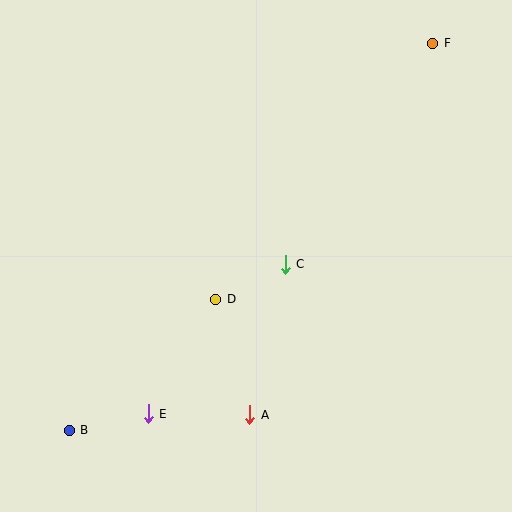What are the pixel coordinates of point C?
Point C is at (285, 264).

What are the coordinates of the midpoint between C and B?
The midpoint between C and B is at (177, 347).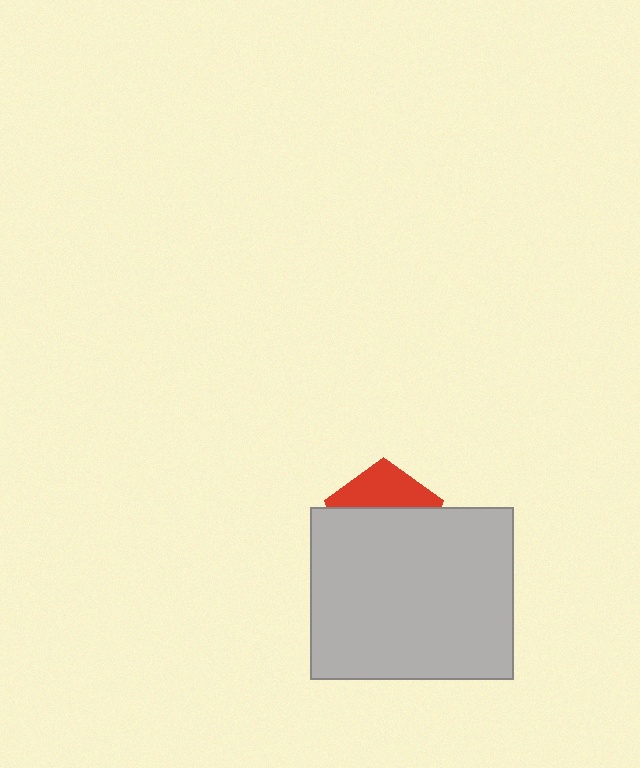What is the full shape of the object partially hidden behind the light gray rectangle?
The partially hidden object is a red pentagon.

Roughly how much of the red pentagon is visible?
A small part of it is visible (roughly 36%).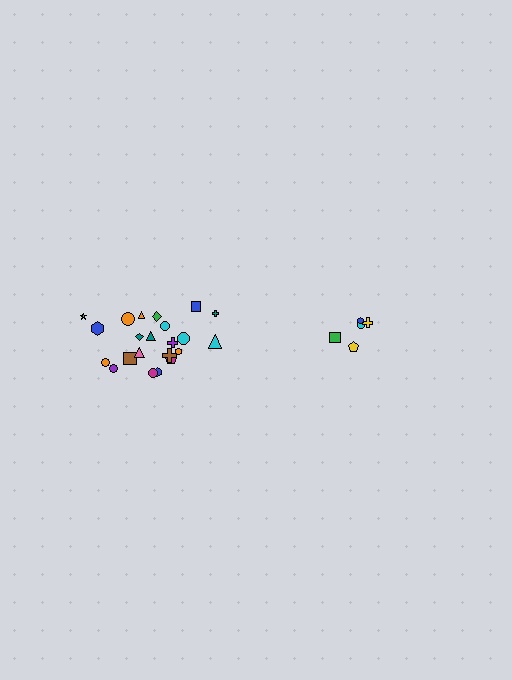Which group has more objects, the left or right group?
The left group.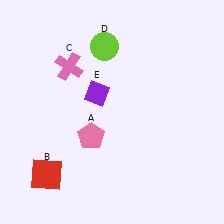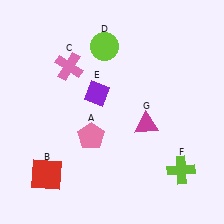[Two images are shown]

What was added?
A lime cross (F), a magenta triangle (G) were added in Image 2.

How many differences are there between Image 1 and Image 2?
There are 2 differences between the two images.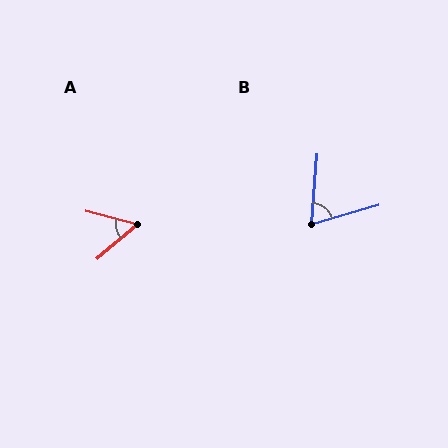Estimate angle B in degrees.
Approximately 70 degrees.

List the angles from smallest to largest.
A (55°), B (70°).